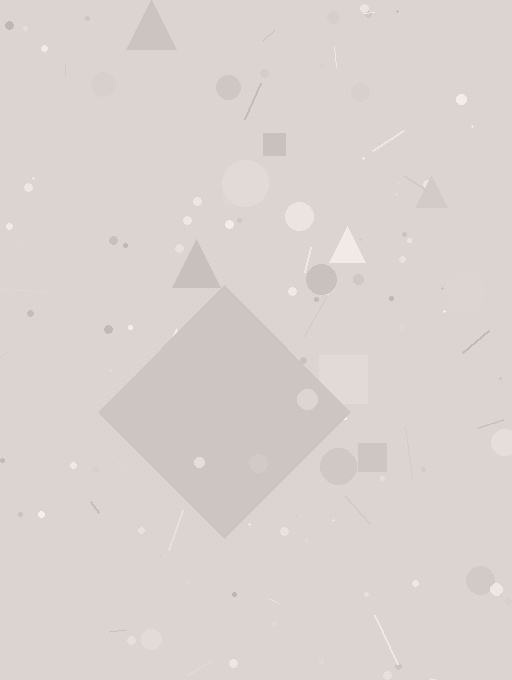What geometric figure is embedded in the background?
A diamond is embedded in the background.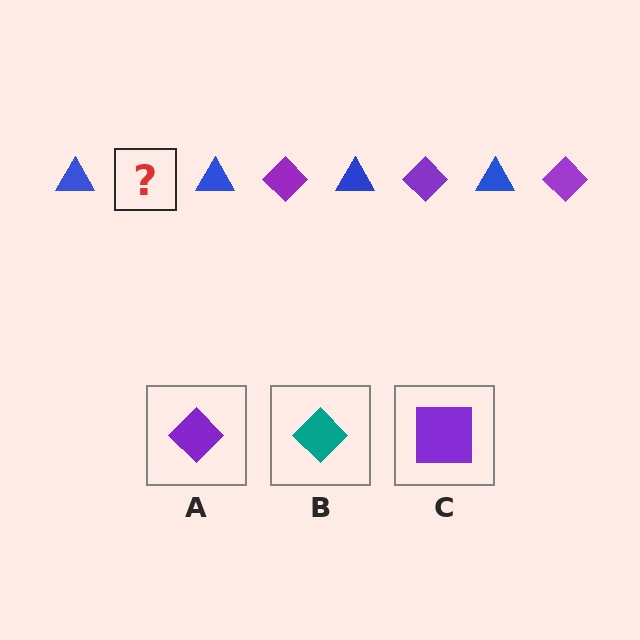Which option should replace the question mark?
Option A.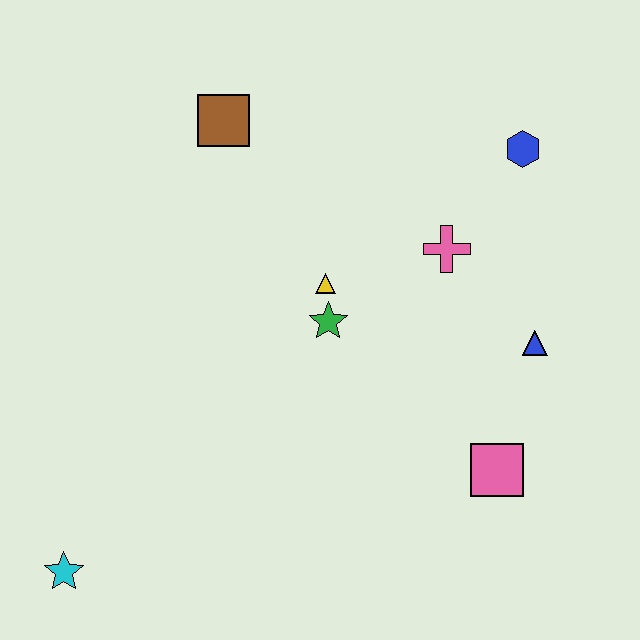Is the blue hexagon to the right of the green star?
Yes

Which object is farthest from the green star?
The cyan star is farthest from the green star.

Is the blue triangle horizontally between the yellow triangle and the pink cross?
No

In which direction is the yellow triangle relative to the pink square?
The yellow triangle is above the pink square.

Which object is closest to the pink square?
The blue triangle is closest to the pink square.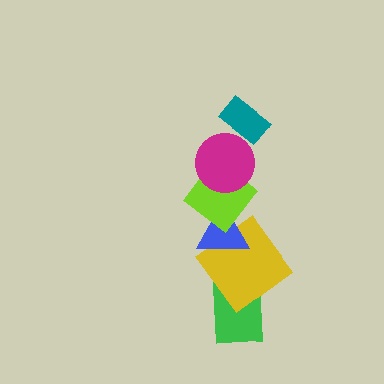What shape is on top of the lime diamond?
The magenta circle is on top of the lime diamond.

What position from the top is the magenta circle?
The magenta circle is 2nd from the top.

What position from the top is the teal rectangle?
The teal rectangle is 1st from the top.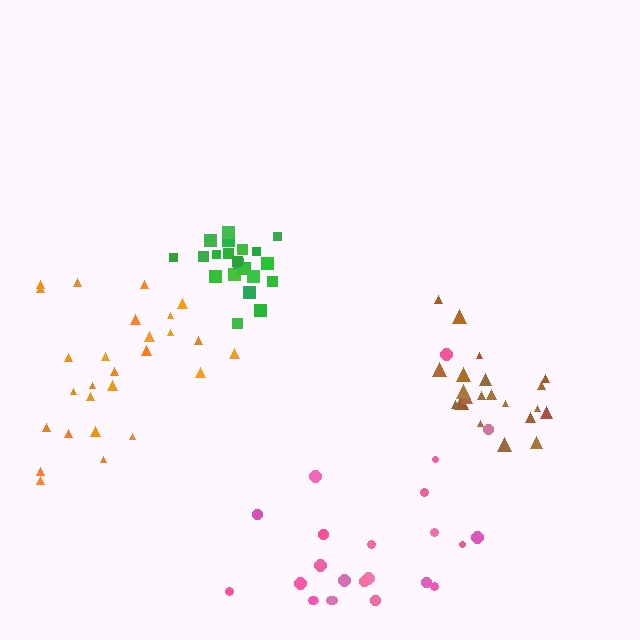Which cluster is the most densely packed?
Green.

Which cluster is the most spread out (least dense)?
Pink.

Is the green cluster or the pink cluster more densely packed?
Green.